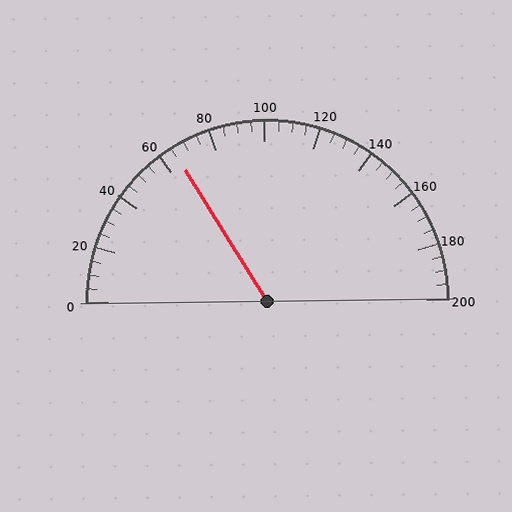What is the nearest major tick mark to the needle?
The nearest major tick mark is 60.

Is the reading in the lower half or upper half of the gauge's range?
The reading is in the lower half of the range (0 to 200).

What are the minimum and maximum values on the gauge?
The gauge ranges from 0 to 200.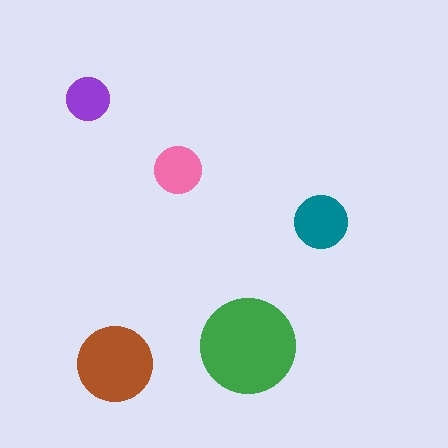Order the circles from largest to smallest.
the green one, the brown one, the teal one, the pink one, the purple one.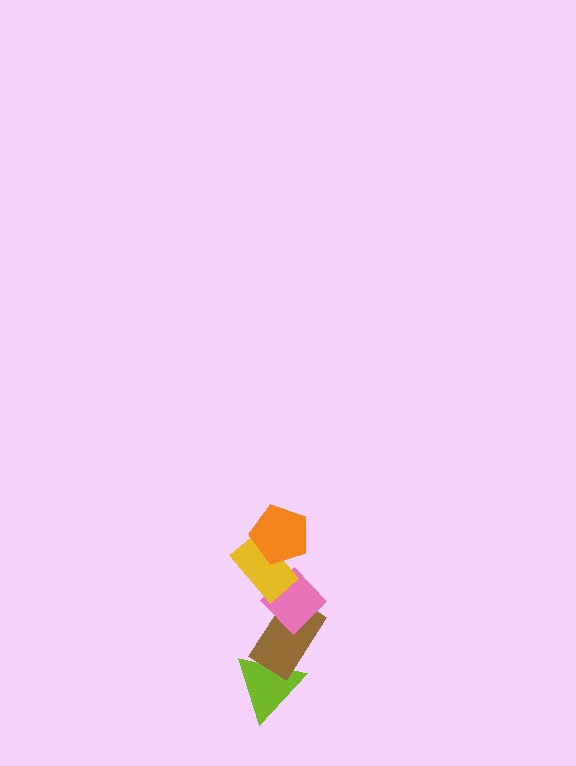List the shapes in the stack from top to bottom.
From top to bottom: the orange pentagon, the yellow rectangle, the pink diamond, the brown rectangle, the lime triangle.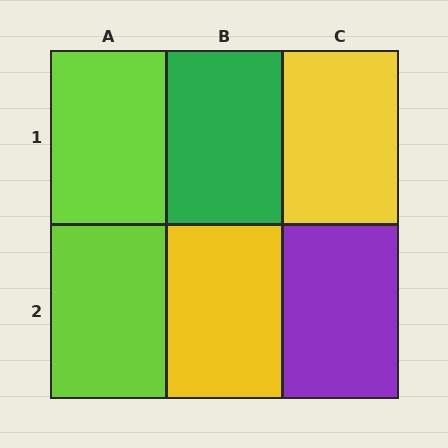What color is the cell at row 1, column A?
Lime.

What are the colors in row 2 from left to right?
Lime, yellow, purple.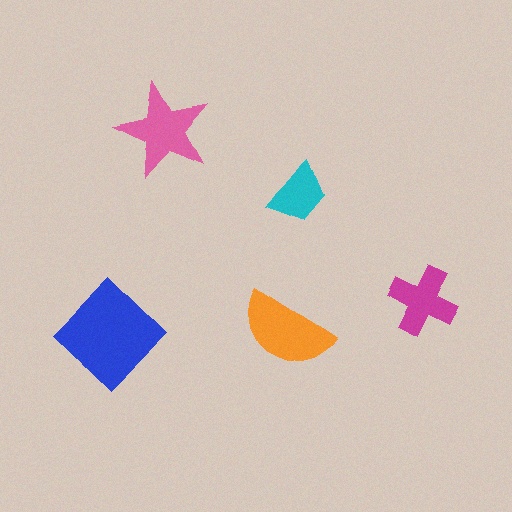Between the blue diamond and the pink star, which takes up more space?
The blue diamond.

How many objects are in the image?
There are 5 objects in the image.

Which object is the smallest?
The cyan trapezoid.